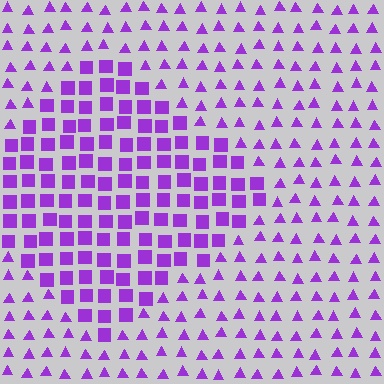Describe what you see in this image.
The image is filled with small purple elements arranged in a uniform grid. A diamond-shaped region contains squares, while the surrounding area contains triangles. The boundary is defined purely by the change in element shape.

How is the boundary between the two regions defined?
The boundary is defined by a change in element shape: squares inside vs. triangles outside. All elements share the same color and spacing.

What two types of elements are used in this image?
The image uses squares inside the diamond region and triangles outside it.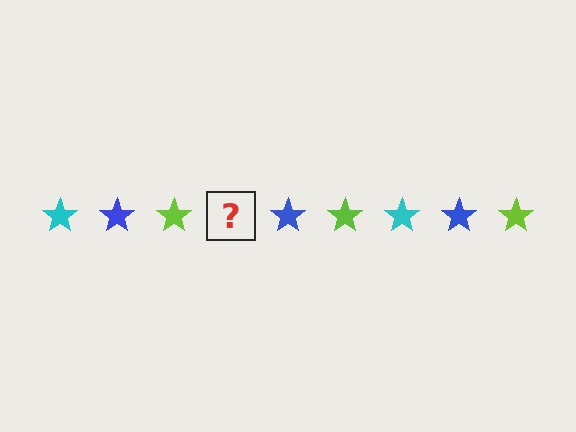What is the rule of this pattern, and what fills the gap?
The rule is that the pattern cycles through cyan, blue, lime stars. The gap should be filled with a cyan star.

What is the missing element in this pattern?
The missing element is a cyan star.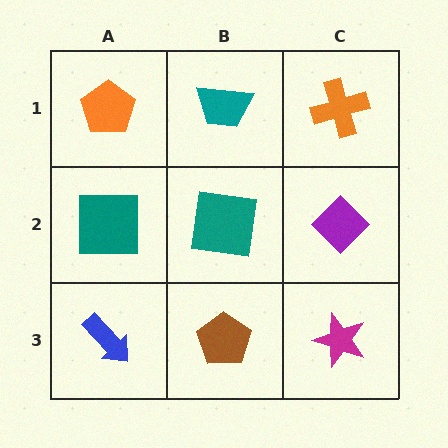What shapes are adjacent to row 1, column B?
A teal square (row 2, column B), an orange pentagon (row 1, column A), an orange cross (row 1, column C).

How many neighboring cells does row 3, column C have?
2.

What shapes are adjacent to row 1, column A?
A teal square (row 2, column A), a teal trapezoid (row 1, column B).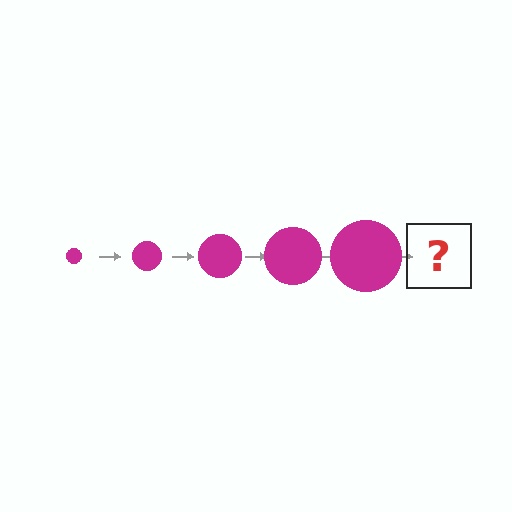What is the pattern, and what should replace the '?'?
The pattern is that the circle gets progressively larger each step. The '?' should be a magenta circle, larger than the previous one.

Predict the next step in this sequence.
The next step is a magenta circle, larger than the previous one.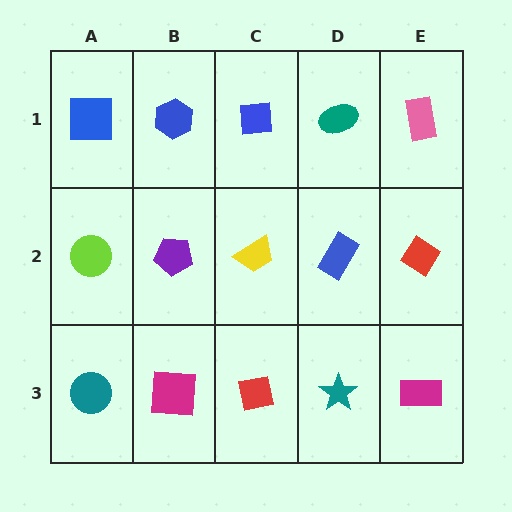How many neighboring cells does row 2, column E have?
3.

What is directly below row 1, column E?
A red diamond.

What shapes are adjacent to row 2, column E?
A pink rectangle (row 1, column E), a magenta rectangle (row 3, column E), a blue rectangle (row 2, column D).